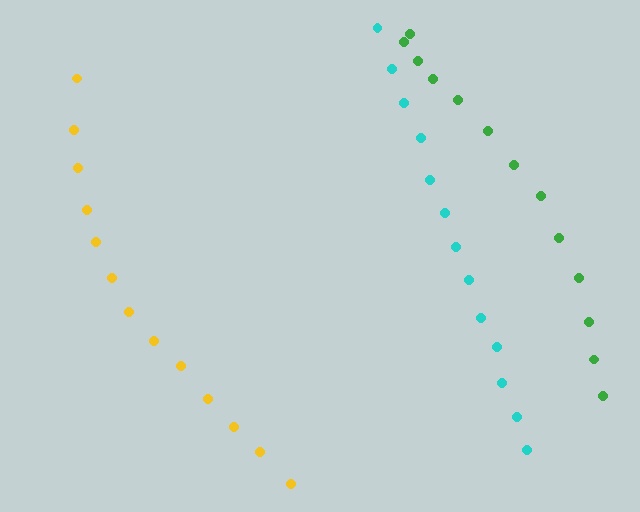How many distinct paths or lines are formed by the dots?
There are 3 distinct paths.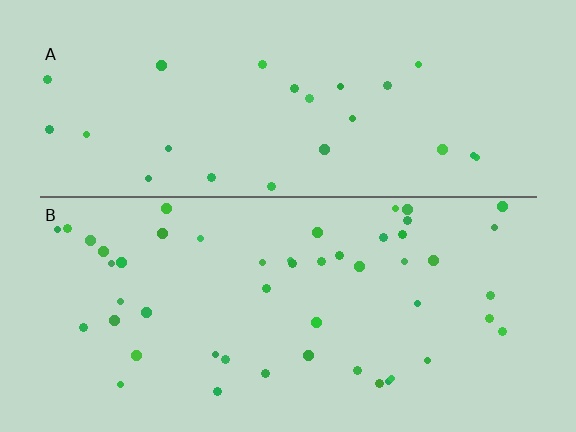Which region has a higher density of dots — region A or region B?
B (the bottom).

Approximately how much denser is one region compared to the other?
Approximately 2.0× — region B over region A.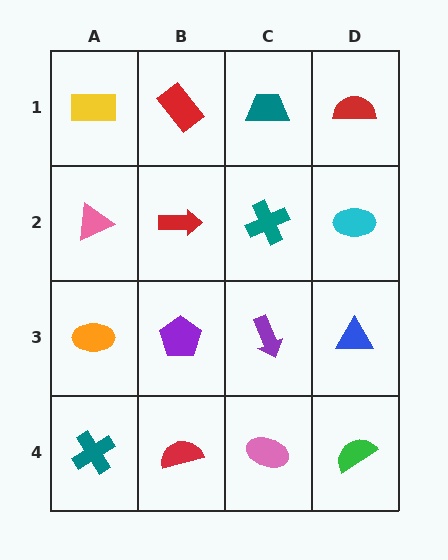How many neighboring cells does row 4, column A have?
2.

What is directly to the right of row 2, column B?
A teal cross.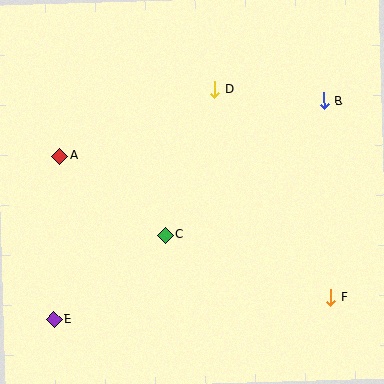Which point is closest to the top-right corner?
Point B is closest to the top-right corner.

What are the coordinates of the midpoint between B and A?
The midpoint between B and A is at (192, 128).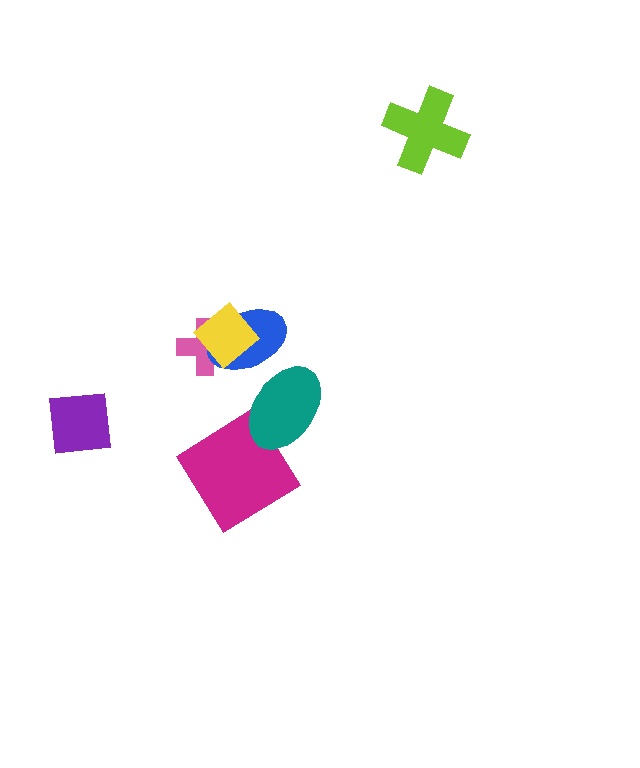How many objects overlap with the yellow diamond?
2 objects overlap with the yellow diamond.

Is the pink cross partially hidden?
Yes, it is partially covered by another shape.